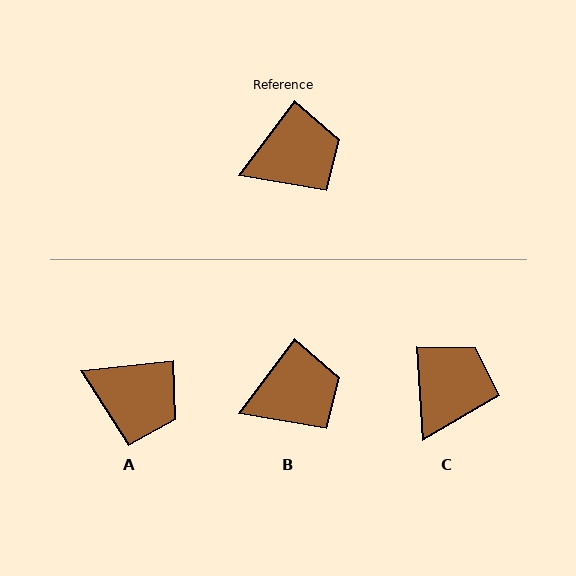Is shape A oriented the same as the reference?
No, it is off by about 47 degrees.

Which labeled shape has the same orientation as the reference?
B.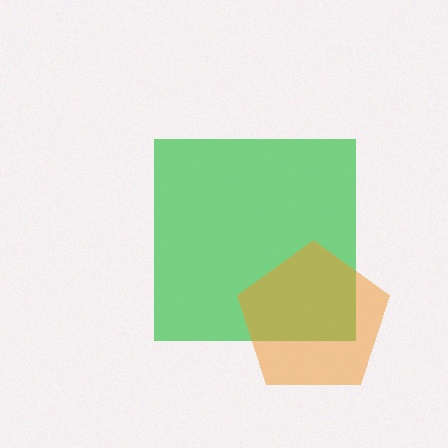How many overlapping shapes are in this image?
There are 2 overlapping shapes in the image.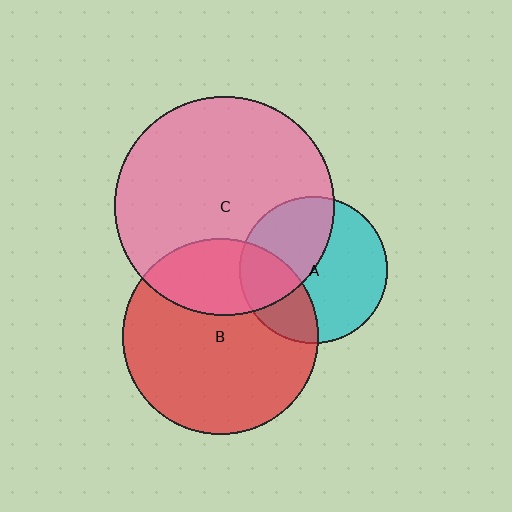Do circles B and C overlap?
Yes.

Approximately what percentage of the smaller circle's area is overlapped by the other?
Approximately 30%.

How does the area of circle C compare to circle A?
Approximately 2.2 times.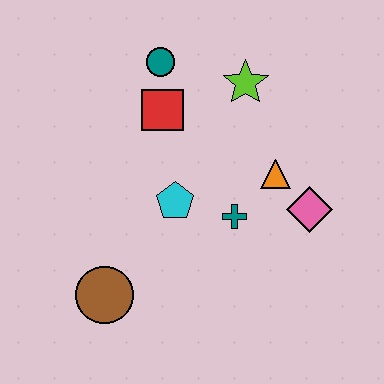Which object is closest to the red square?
The teal circle is closest to the red square.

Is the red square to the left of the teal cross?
Yes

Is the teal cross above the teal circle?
No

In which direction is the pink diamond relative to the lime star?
The pink diamond is below the lime star.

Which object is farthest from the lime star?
The brown circle is farthest from the lime star.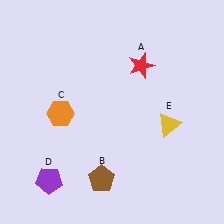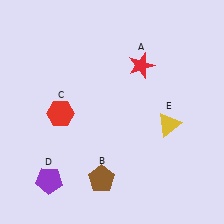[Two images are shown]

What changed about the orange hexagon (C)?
In Image 1, C is orange. In Image 2, it changed to red.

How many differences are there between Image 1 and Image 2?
There is 1 difference between the two images.